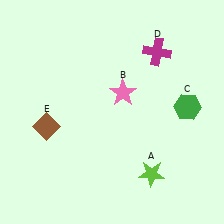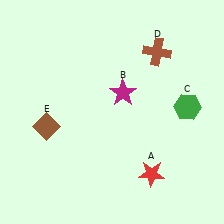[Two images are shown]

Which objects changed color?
A changed from lime to red. B changed from pink to magenta. D changed from magenta to brown.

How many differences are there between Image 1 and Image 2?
There are 3 differences between the two images.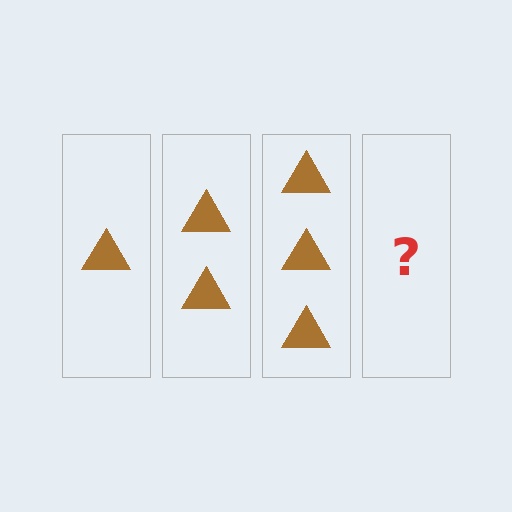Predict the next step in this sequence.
The next step is 4 triangles.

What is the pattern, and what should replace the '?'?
The pattern is that each step adds one more triangle. The '?' should be 4 triangles.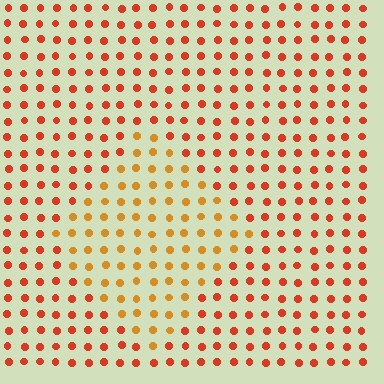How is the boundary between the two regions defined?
The boundary is defined purely by a slight shift in hue (about 28 degrees). Spacing, size, and orientation are identical on both sides.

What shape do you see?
I see a diamond.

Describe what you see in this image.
The image is filled with small red elements in a uniform arrangement. A diamond-shaped region is visible where the elements are tinted to a slightly different hue, forming a subtle color boundary.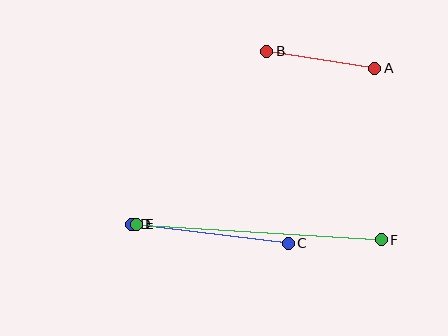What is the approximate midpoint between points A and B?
The midpoint is at approximately (321, 60) pixels.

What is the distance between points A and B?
The distance is approximately 109 pixels.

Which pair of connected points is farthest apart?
Points E and F are farthest apart.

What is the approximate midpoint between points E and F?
The midpoint is at approximately (259, 232) pixels.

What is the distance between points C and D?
The distance is approximately 158 pixels.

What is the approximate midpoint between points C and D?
The midpoint is at approximately (210, 234) pixels.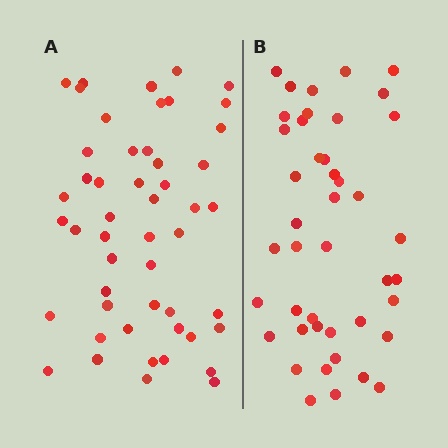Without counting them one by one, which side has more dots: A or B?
Region A (the left region) has more dots.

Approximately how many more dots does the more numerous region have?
Region A has roughly 8 or so more dots than region B.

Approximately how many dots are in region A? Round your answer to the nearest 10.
About 50 dots.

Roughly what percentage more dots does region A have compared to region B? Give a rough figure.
About 15% more.